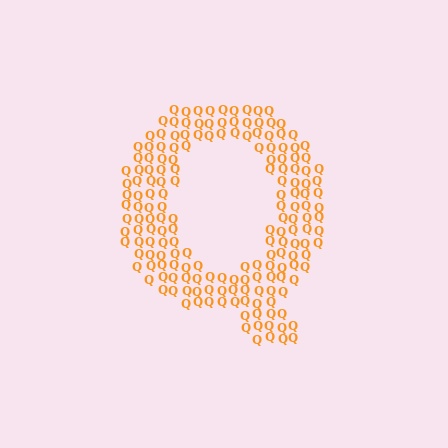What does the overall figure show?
The overall figure shows the letter Q.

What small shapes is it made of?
It is made of small letter Q's.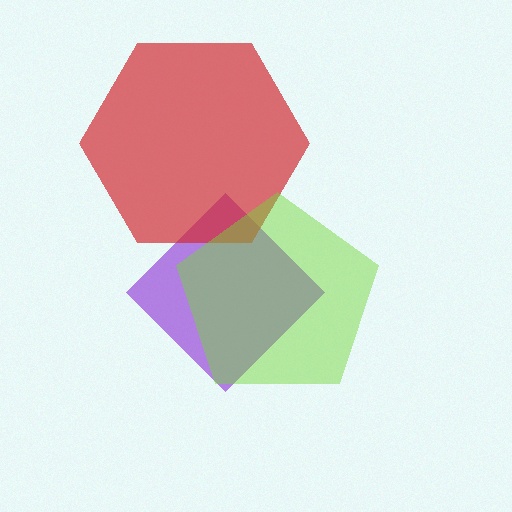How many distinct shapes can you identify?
There are 3 distinct shapes: a purple diamond, a red hexagon, a lime pentagon.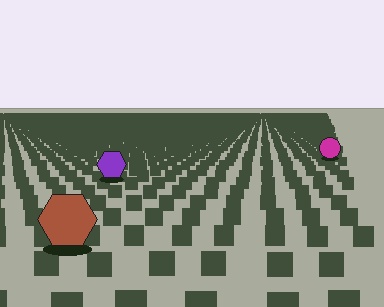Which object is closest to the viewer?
The brown hexagon is closest. The texture marks near it are larger and more spread out.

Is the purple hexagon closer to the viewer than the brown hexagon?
No. The brown hexagon is closer — you can tell from the texture gradient: the ground texture is coarser near it.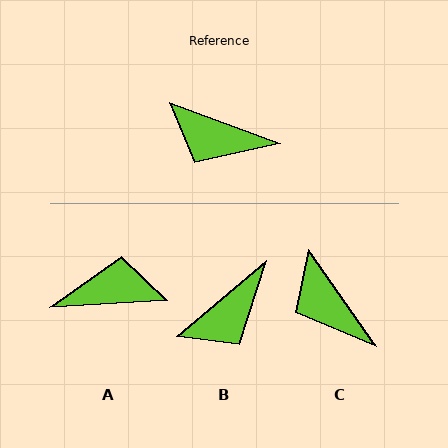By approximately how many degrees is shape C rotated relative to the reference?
Approximately 35 degrees clockwise.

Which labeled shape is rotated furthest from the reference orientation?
A, about 156 degrees away.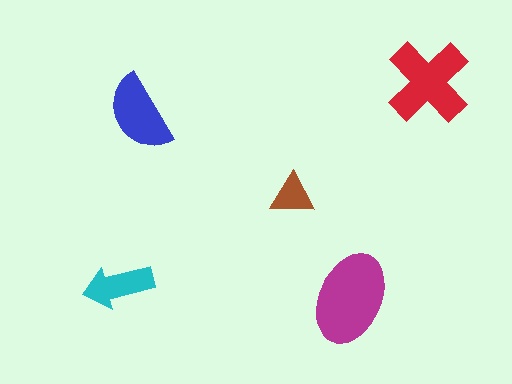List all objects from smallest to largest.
The brown triangle, the cyan arrow, the blue semicircle, the red cross, the magenta ellipse.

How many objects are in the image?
There are 5 objects in the image.